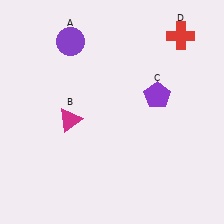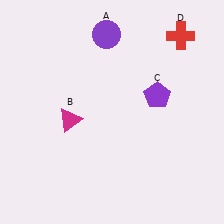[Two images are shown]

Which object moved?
The purple circle (A) moved right.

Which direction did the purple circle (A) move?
The purple circle (A) moved right.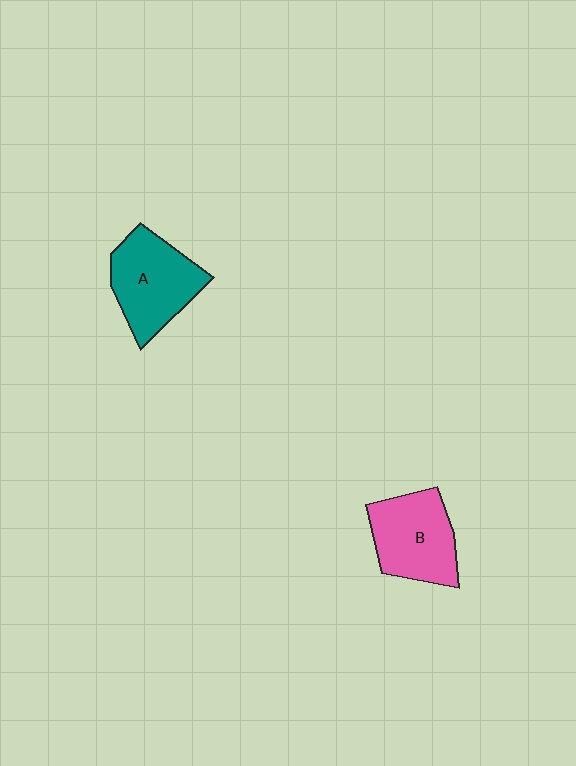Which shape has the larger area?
Shape A (teal).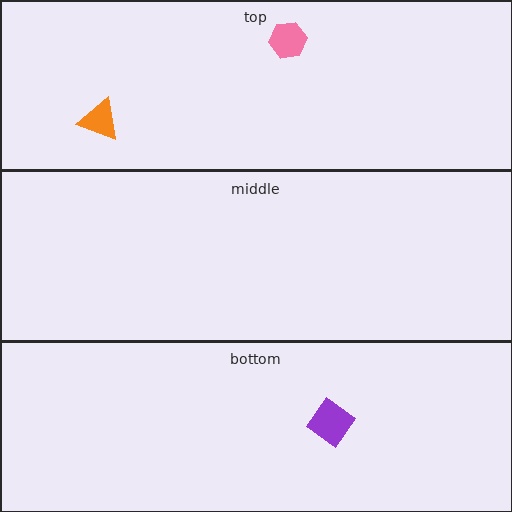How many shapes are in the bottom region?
1.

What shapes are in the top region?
The orange triangle, the pink hexagon.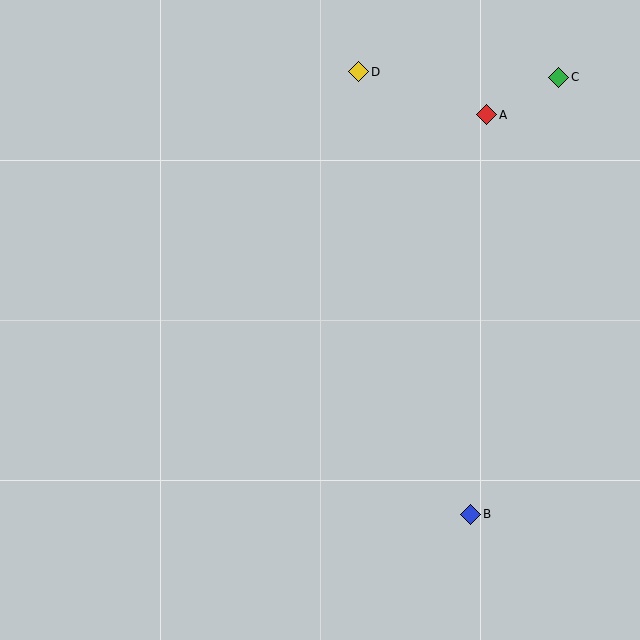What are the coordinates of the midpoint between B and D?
The midpoint between B and D is at (415, 293).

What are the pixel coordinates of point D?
Point D is at (359, 72).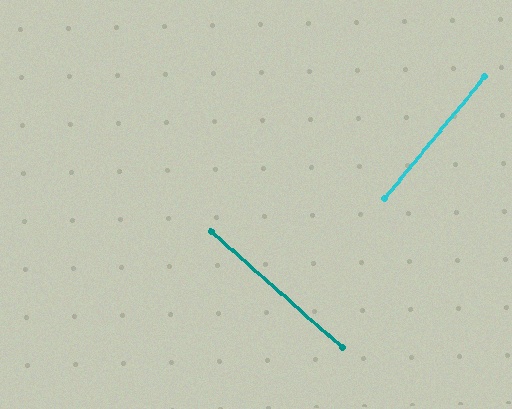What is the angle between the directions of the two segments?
Approximately 88 degrees.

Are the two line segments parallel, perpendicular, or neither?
Perpendicular — they meet at approximately 88°.